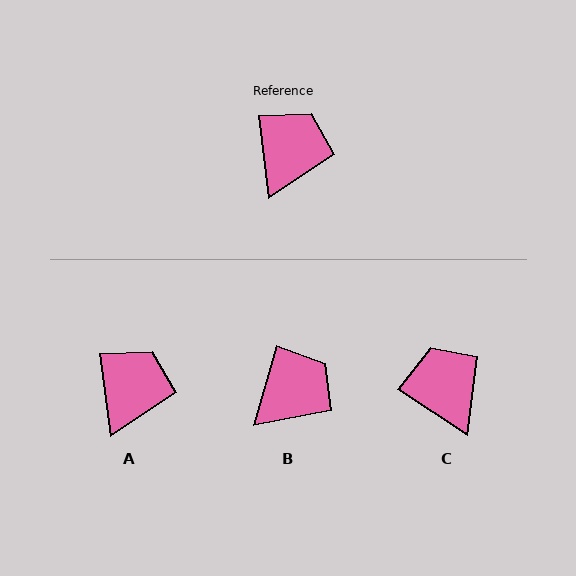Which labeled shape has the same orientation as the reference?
A.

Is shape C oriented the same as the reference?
No, it is off by about 50 degrees.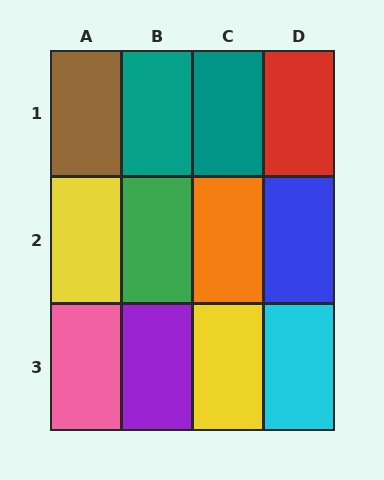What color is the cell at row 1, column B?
Teal.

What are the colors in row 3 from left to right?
Pink, purple, yellow, cyan.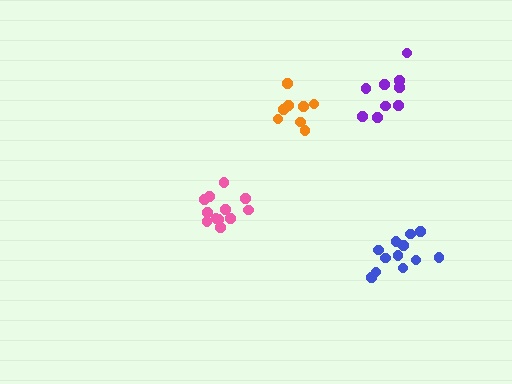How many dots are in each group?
Group 1: 12 dots, Group 2: 12 dots, Group 3: 9 dots, Group 4: 8 dots (41 total).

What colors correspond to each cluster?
The clusters are colored: blue, pink, purple, orange.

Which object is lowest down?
The blue cluster is bottommost.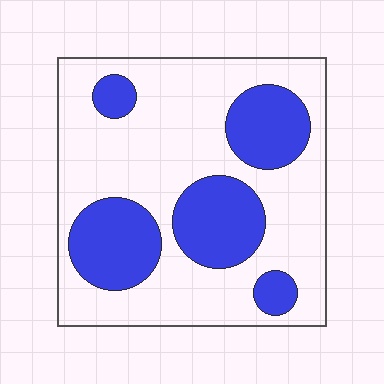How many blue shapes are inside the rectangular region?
5.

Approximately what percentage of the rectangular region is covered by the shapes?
Approximately 30%.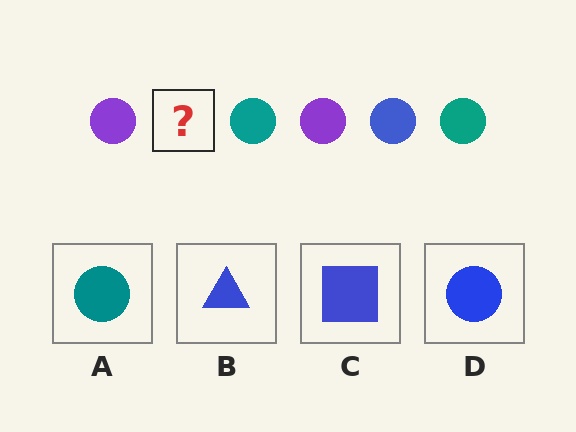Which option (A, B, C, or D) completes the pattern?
D.